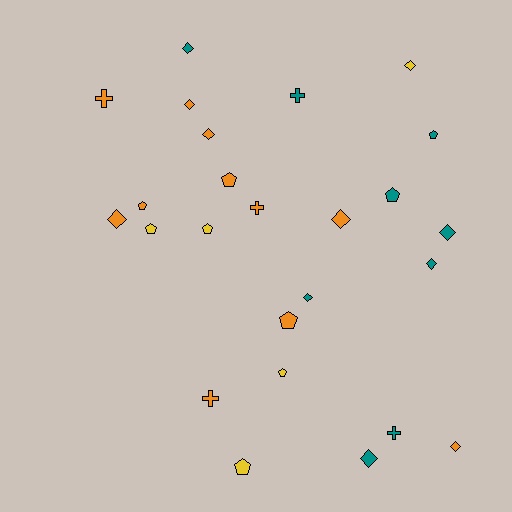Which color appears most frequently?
Orange, with 11 objects.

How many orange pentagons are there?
There are 3 orange pentagons.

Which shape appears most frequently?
Diamond, with 11 objects.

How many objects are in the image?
There are 25 objects.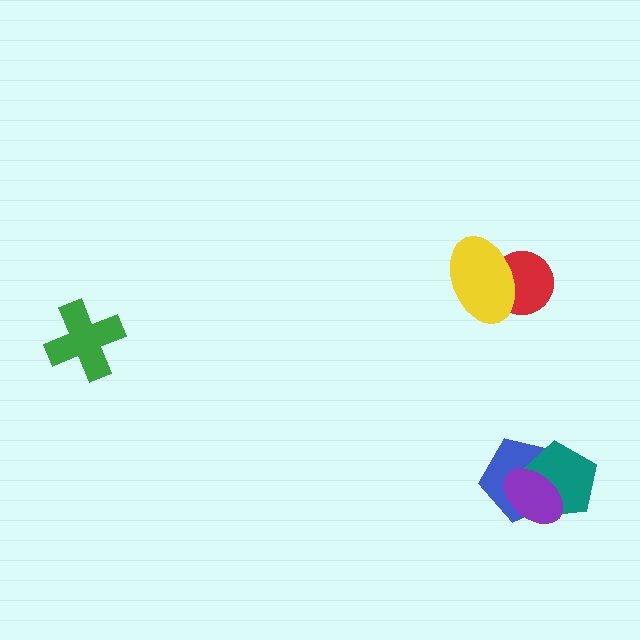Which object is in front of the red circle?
The yellow ellipse is in front of the red circle.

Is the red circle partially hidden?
Yes, it is partially covered by another shape.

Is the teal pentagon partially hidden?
Yes, it is partially covered by another shape.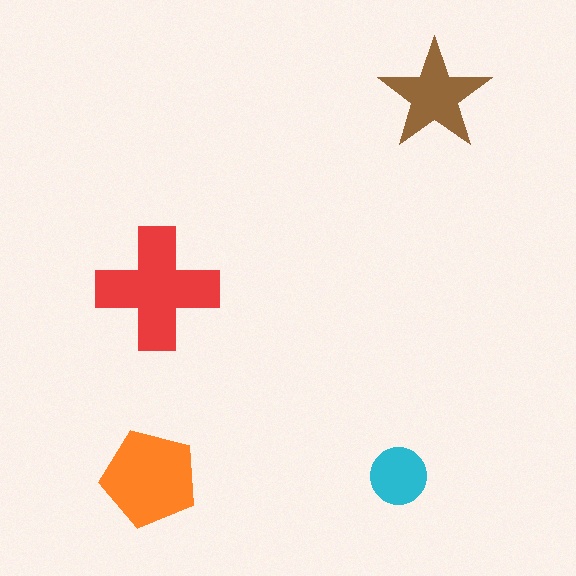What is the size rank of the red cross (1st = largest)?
1st.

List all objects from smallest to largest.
The cyan circle, the brown star, the orange pentagon, the red cross.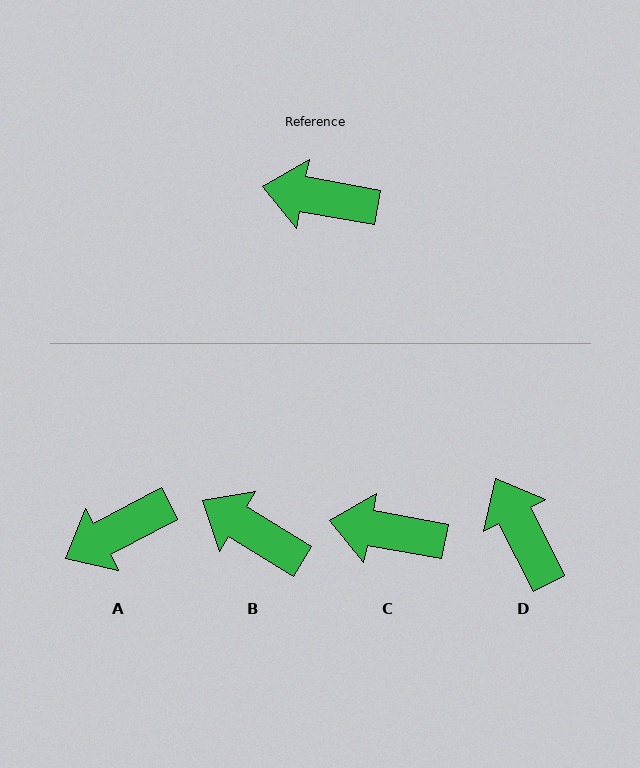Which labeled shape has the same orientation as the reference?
C.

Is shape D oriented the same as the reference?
No, it is off by about 53 degrees.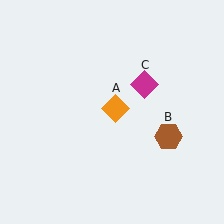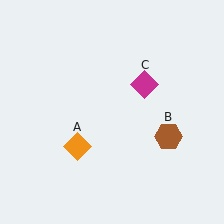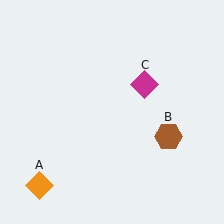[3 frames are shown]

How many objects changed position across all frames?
1 object changed position: orange diamond (object A).